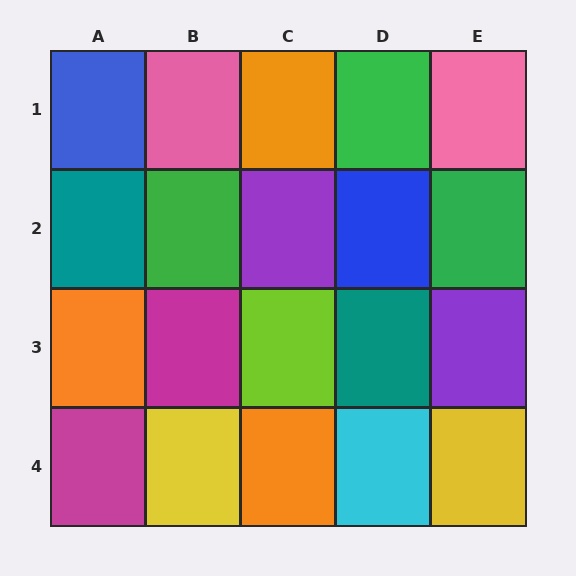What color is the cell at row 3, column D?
Teal.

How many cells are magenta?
2 cells are magenta.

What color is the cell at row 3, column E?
Purple.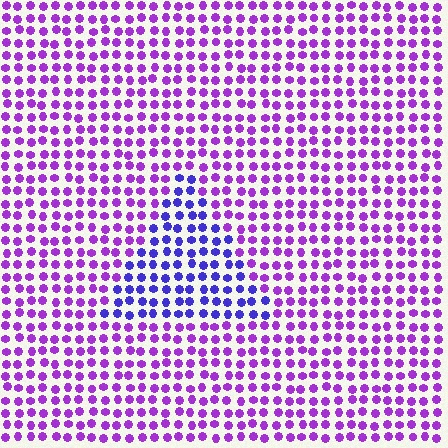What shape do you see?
I see a triangle.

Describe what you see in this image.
The image is filled with small purple elements in a uniform arrangement. A triangle-shaped region is visible where the elements are tinted to a slightly different hue, forming a subtle color boundary.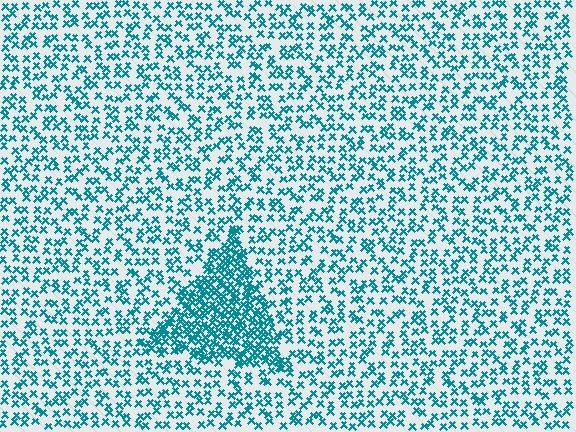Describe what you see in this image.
The image contains small teal elements arranged at two different densities. A triangle-shaped region is visible where the elements are more densely packed than the surrounding area.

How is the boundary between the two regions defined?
The boundary is defined by a change in element density (approximately 2.4x ratio). All elements are the same color, size, and shape.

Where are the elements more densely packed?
The elements are more densely packed inside the triangle boundary.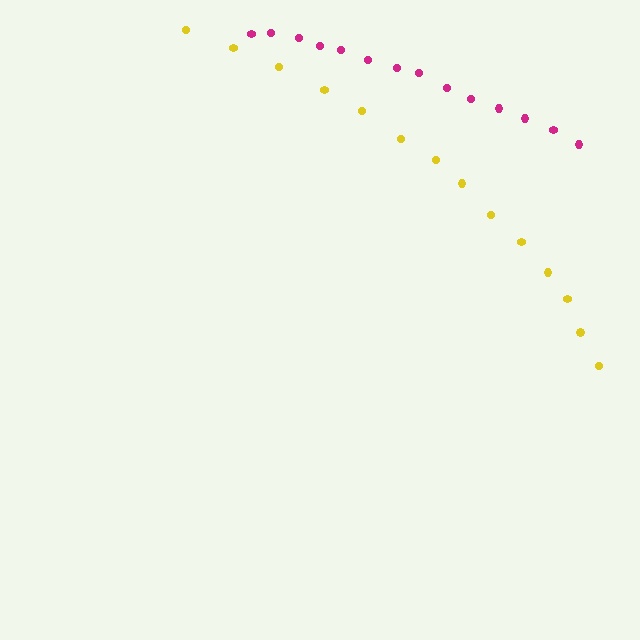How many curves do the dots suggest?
There are 2 distinct paths.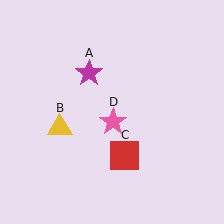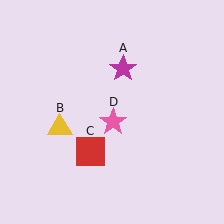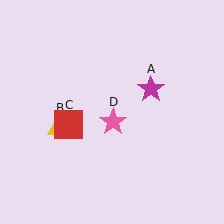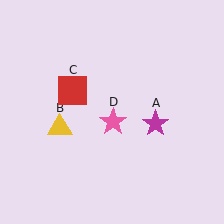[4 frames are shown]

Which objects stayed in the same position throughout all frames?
Yellow triangle (object B) and pink star (object D) remained stationary.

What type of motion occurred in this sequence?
The magenta star (object A), red square (object C) rotated clockwise around the center of the scene.